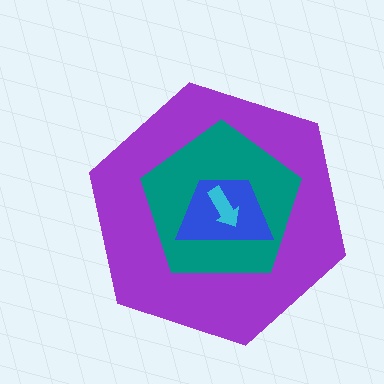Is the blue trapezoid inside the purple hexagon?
Yes.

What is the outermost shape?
The purple hexagon.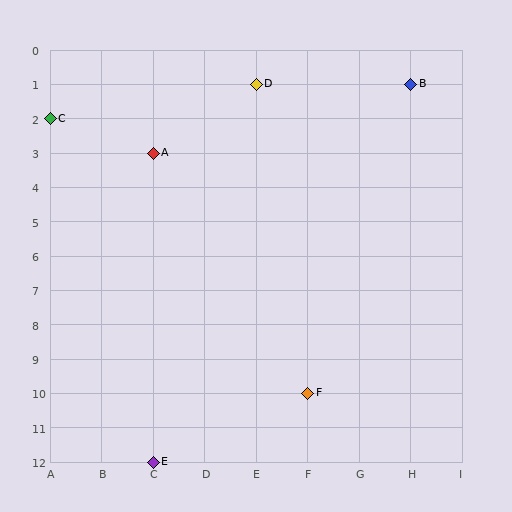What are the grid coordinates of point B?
Point B is at grid coordinates (H, 1).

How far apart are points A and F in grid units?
Points A and F are 3 columns and 7 rows apart (about 7.6 grid units diagonally).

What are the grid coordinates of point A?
Point A is at grid coordinates (C, 3).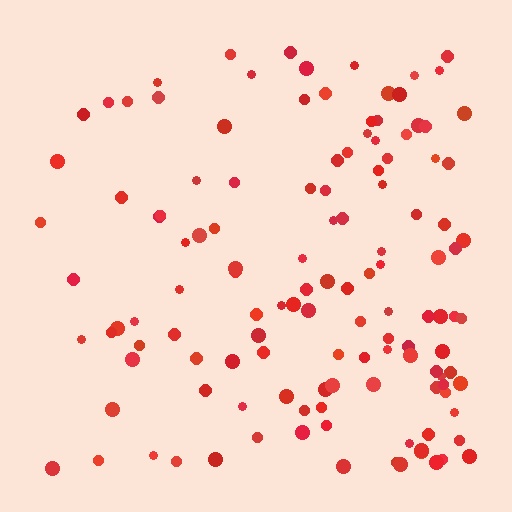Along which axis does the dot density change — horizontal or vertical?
Horizontal.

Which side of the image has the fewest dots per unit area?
The left.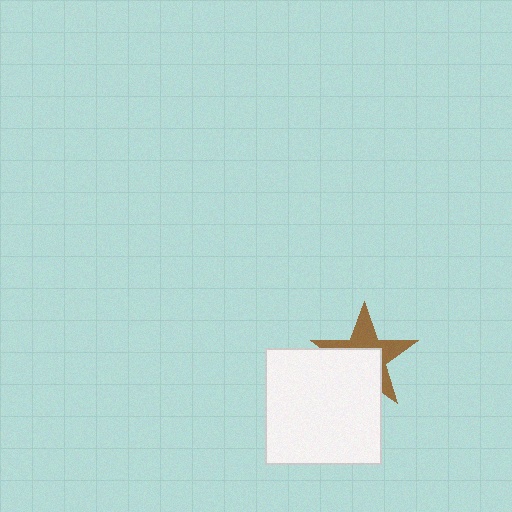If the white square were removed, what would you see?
You would see the complete brown star.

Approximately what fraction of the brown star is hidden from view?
Roughly 50% of the brown star is hidden behind the white square.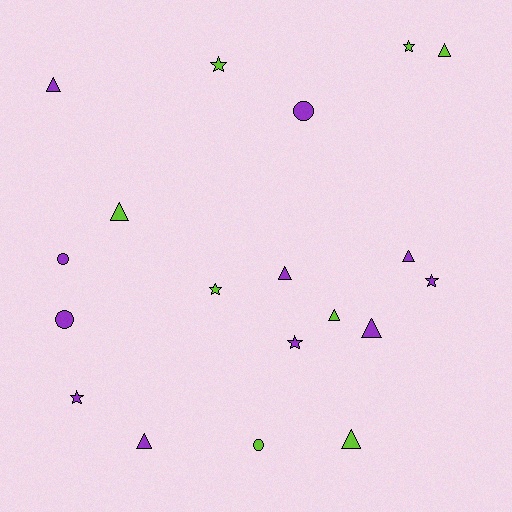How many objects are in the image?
There are 19 objects.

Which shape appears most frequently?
Triangle, with 9 objects.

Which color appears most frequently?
Purple, with 11 objects.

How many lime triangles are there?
There are 4 lime triangles.